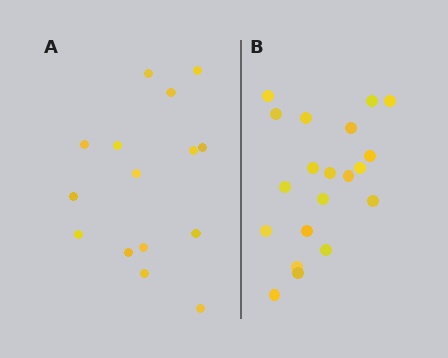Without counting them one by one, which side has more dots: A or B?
Region B (the right region) has more dots.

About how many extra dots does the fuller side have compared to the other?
Region B has about 5 more dots than region A.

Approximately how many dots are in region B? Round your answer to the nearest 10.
About 20 dots.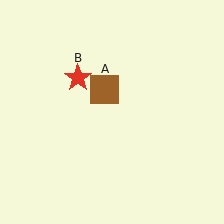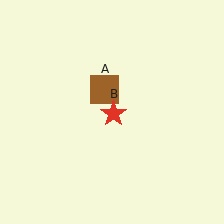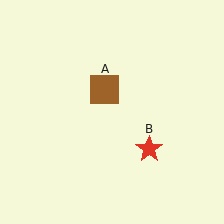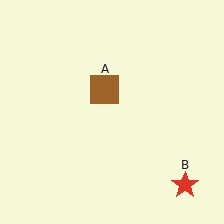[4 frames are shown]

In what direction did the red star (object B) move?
The red star (object B) moved down and to the right.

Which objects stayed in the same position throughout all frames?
Brown square (object A) remained stationary.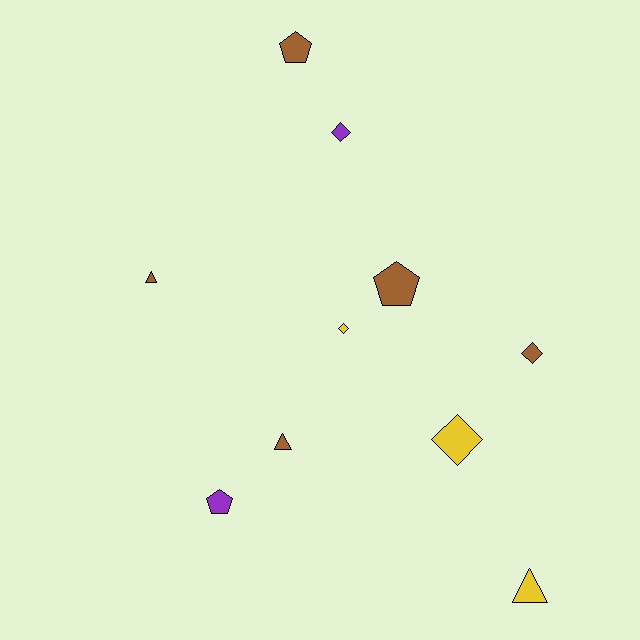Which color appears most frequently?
Brown, with 5 objects.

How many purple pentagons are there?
There is 1 purple pentagon.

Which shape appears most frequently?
Diamond, with 4 objects.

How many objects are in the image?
There are 10 objects.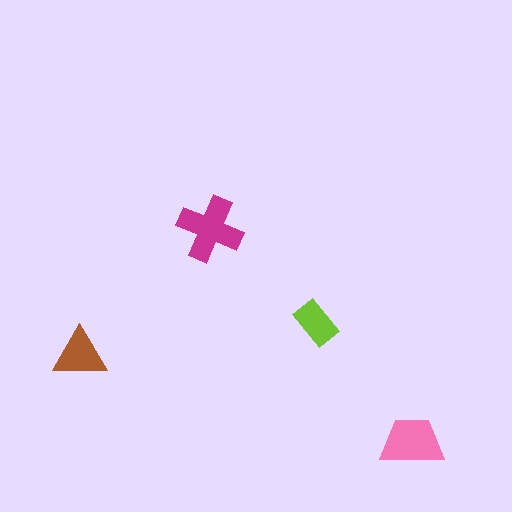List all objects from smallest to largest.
The lime rectangle, the brown triangle, the pink trapezoid, the magenta cross.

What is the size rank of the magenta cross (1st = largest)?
1st.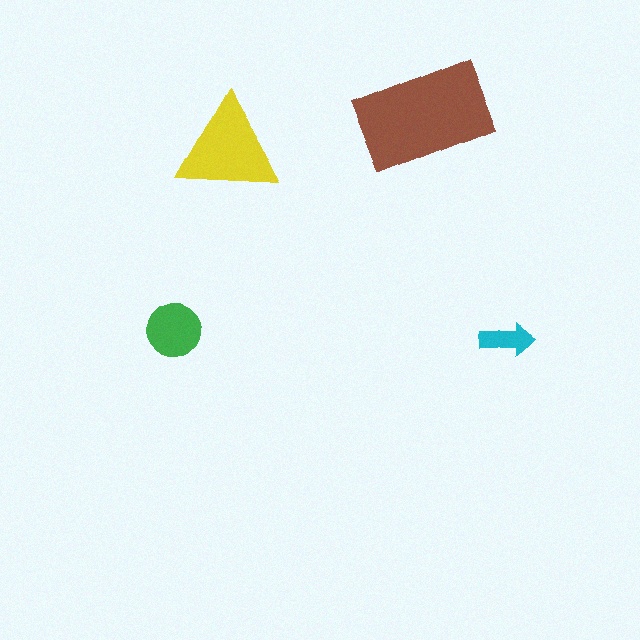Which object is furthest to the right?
The cyan arrow is rightmost.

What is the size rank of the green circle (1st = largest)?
3rd.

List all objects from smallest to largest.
The cyan arrow, the green circle, the yellow triangle, the brown rectangle.